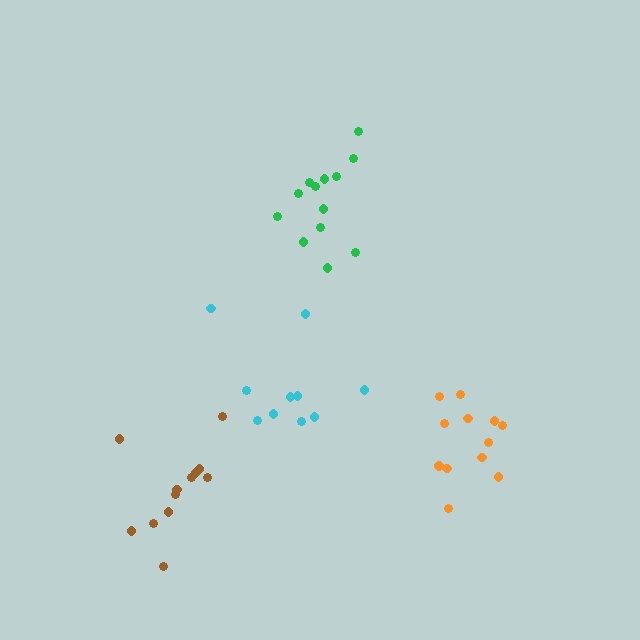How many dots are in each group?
Group 1: 12 dots, Group 2: 12 dots, Group 3: 10 dots, Group 4: 13 dots (47 total).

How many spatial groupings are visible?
There are 4 spatial groupings.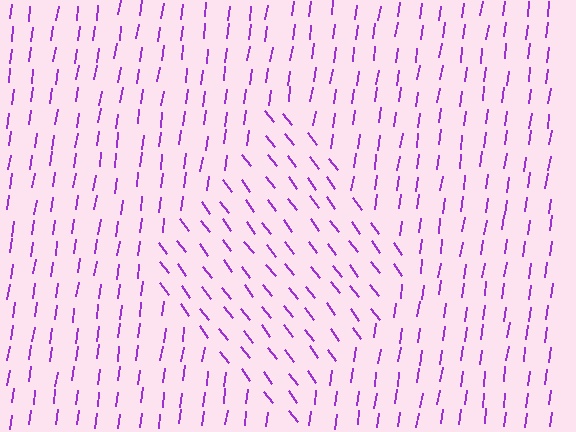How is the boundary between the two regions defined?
The boundary is defined purely by a change in line orientation (approximately 45 degrees difference). All lines are the same color and thickness.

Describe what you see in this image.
The image is filled with small purple line segments. A diamond region in the image has lines oriented differently from the surrounding lines, creating a visible texture boundary.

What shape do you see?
I see a diamond.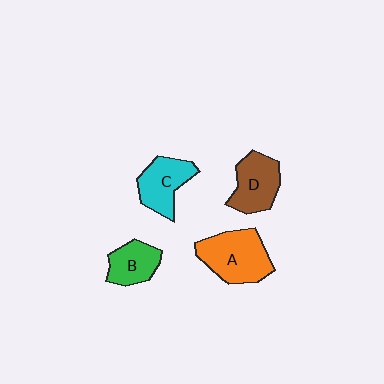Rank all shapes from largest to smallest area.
From largest to smallest: A (orange), D (brown), C (cyan), B (green).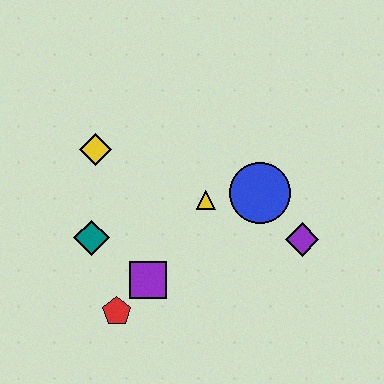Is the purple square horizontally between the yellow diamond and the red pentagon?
No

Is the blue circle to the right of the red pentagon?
Yes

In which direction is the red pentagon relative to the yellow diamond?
The red pentagon is below the yellow diamond.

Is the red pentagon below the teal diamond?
Yes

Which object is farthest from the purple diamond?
The yellow diamond is farthest from the purple diamond.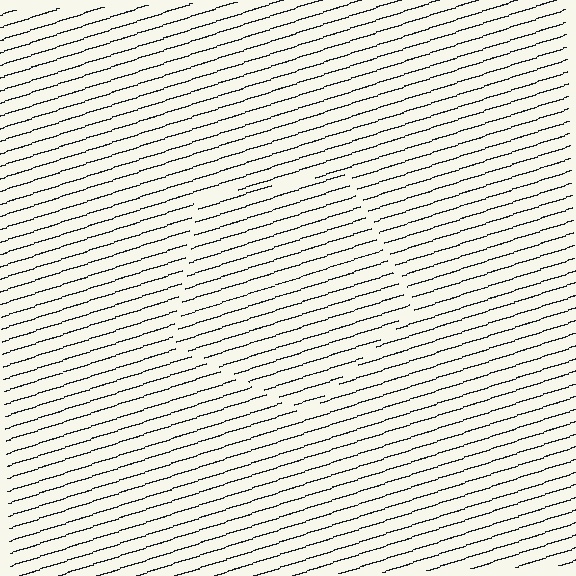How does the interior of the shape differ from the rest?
The interior of the shape contains the same grating, shifted by half a period — the contour is defined by the phase discontinuity where line-ends from the inner and outer gratings abut.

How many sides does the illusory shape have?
5 sides — the line-ends trace a pentagon.